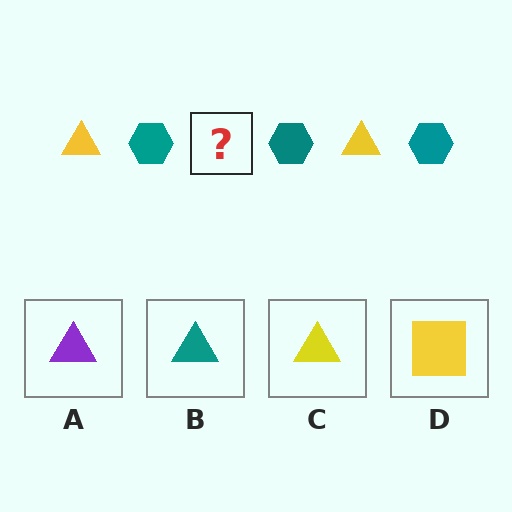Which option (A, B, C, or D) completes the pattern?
C.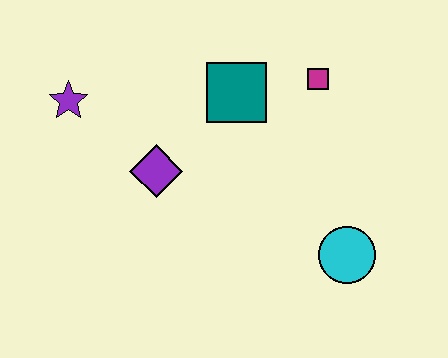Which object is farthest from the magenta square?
The purple star is farthest from the magenta square.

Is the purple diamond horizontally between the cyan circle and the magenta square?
No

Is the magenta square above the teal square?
Yes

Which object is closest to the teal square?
The magenta square is closest to the teal square.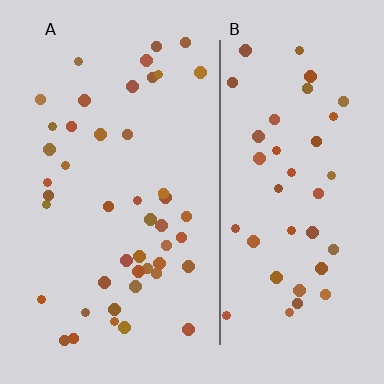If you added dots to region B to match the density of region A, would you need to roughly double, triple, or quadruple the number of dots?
Approximately double.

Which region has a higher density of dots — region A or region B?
A (the left).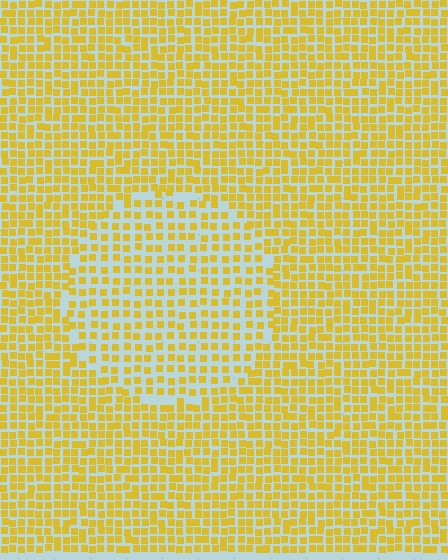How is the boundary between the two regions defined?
The boundary is defined by a change in element density (approximately 1.6x ratio). All elements are the same color, size, and shape.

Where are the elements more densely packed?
The elements are more densely packed outside the circle boundary.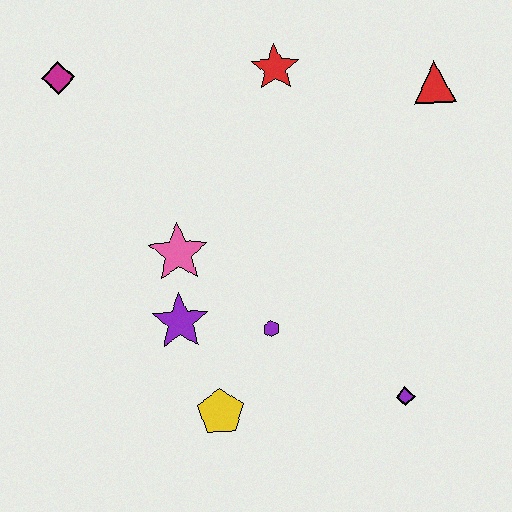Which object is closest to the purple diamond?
The purple hexagon is closest to the purple diamond.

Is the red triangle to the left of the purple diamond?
No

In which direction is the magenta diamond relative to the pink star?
The magenta diamond is above the pink star.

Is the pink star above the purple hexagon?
Yes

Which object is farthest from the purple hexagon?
The magenta diamond is farthest from the purple hexagon.